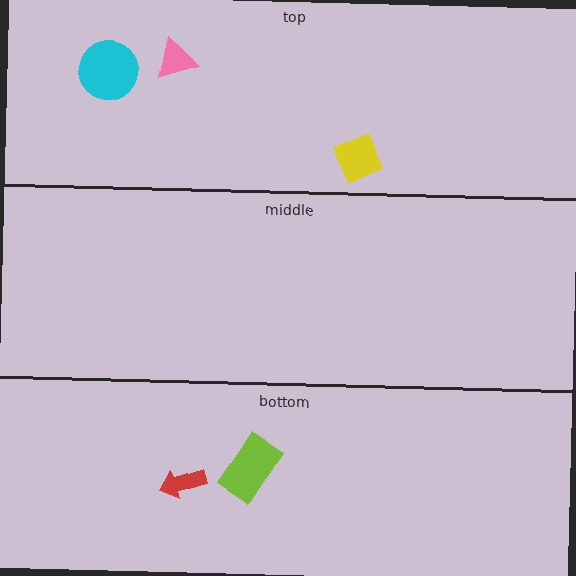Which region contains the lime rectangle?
The bottom region.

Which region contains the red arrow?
The bottom region.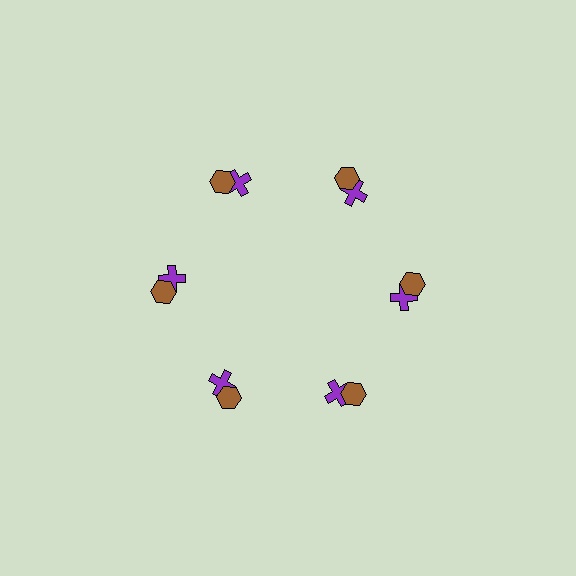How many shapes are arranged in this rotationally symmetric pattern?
There are 12 shapes, arranged in 6 groups of 2.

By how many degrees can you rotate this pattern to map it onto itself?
The pattern maps onto itself every 60 degrees of rotation.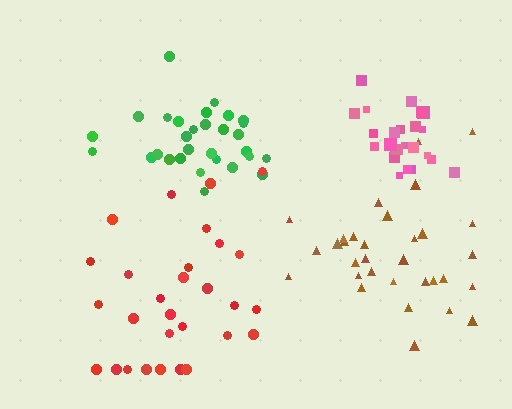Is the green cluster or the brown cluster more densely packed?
Green.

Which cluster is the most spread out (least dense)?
Red.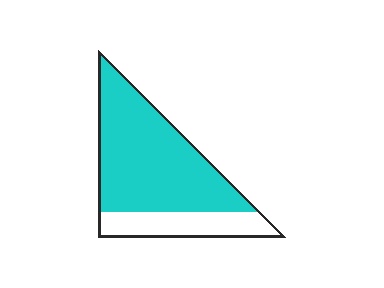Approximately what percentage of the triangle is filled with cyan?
Approximately 75%.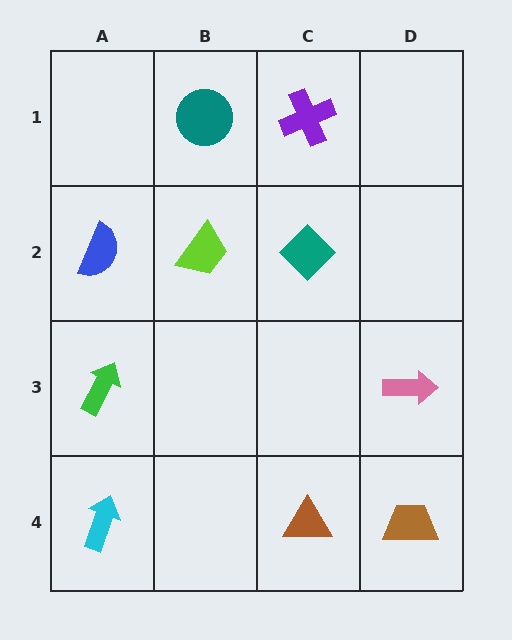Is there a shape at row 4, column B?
No, that cell is empty.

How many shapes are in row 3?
2 shapes.